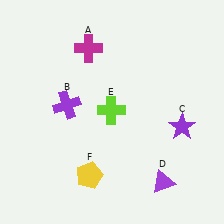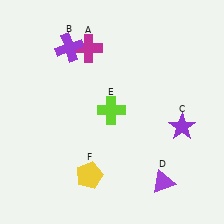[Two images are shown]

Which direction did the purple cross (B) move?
The purple cross (B) moved up.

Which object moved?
The purple cross (B) moved up.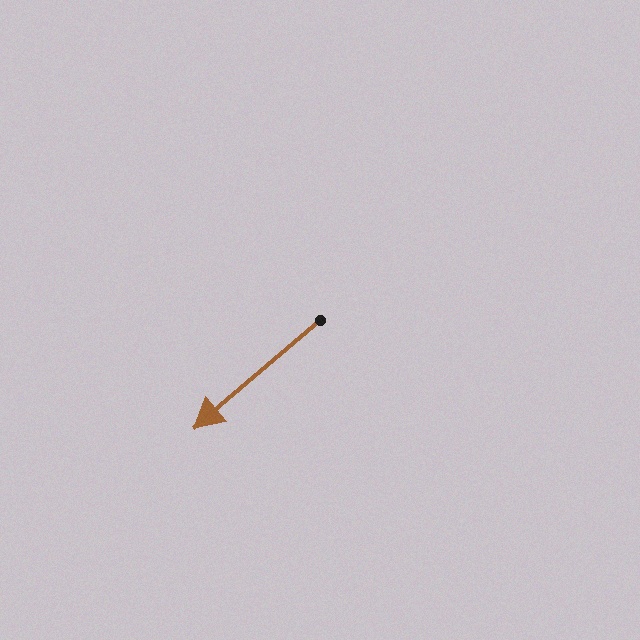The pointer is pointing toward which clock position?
Roughly 8 o'clock.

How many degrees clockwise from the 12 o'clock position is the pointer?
Approximately 229 degrees.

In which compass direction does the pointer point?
Southwest.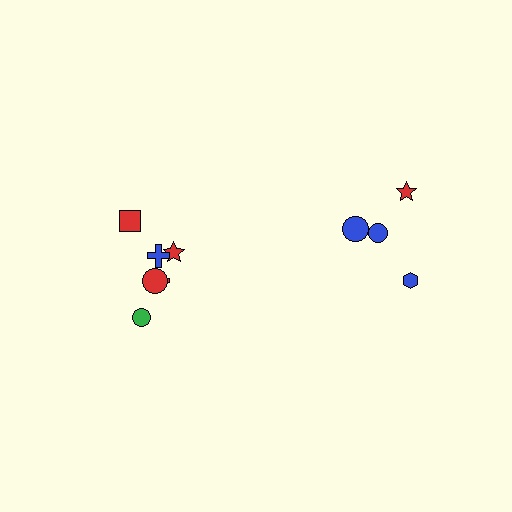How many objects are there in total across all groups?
There are 10 objects.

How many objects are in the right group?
There are 4 objects.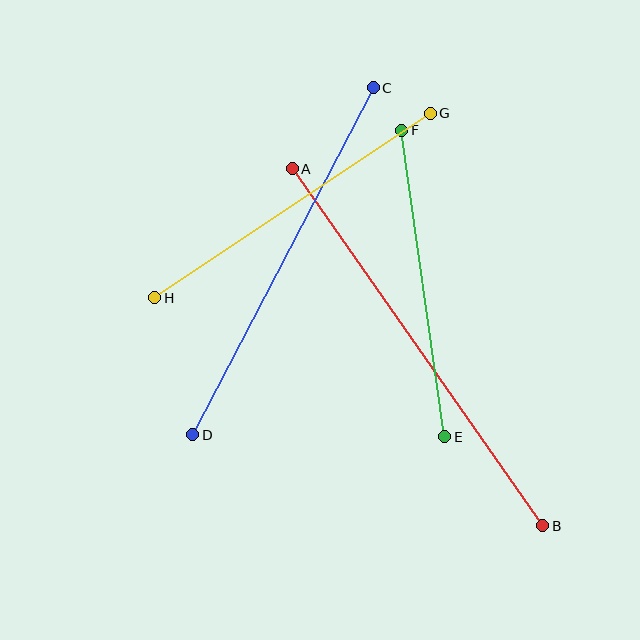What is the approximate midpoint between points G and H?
The midpoint is at approximately (293, 205) pixels.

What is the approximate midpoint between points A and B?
The midpoint is at approximately (417, 347) pixels.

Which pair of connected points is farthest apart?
Points A and B are farthest apart.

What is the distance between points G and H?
The distance is approximately 331 pixels.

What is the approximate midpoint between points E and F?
The midpoint is at approximately (423, 283) pixels.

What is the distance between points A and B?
The distance is approximately 436 pixels.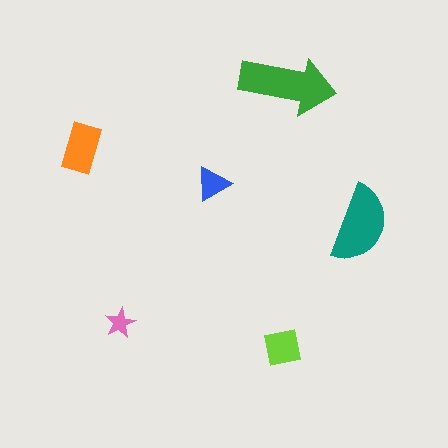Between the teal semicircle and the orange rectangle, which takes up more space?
The teal semicircle.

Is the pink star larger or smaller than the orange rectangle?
Smaller.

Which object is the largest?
The green arrow.